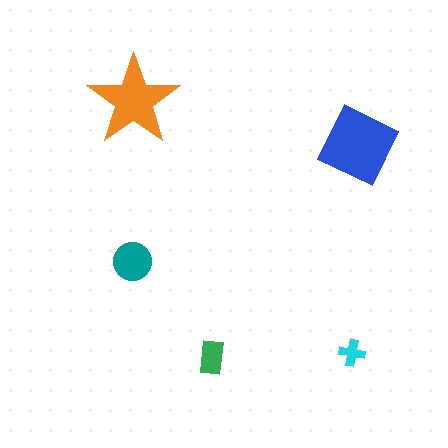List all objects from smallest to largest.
The cyan cross, the green rectangle, the teal circle, the orange star, the blue diamond.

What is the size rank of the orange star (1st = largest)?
2nd.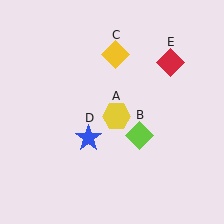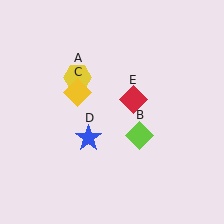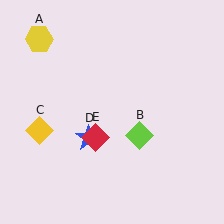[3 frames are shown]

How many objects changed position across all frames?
3 objects changed position: yellow hexagon (object A), yellow diamond (object C), red diamond (object E).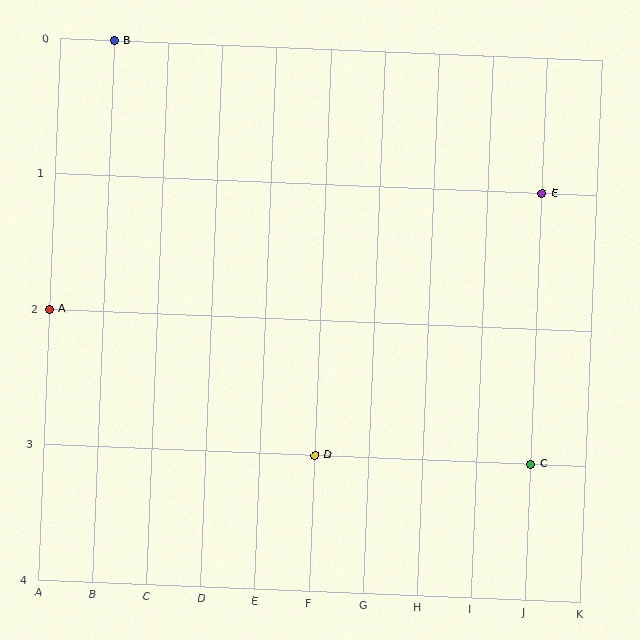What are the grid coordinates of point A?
Point A is at grid coordinates (A, 2).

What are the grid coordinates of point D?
Point D is at grid coordinates (F, 3).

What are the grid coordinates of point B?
Point B is at grid coordinates (B, 0).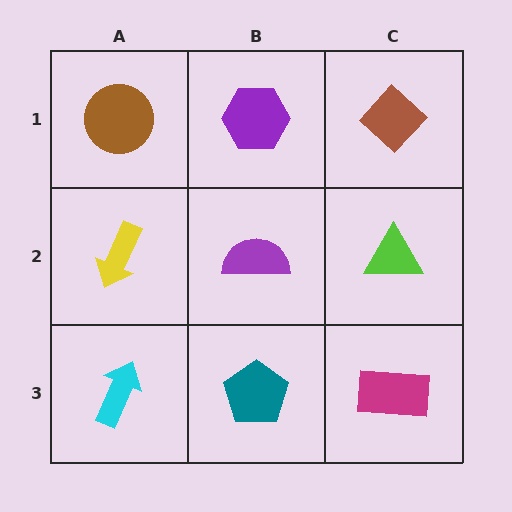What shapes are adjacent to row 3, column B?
A purple semicircle (row 2, column B), a cyan arrow (row 3, column A), a magenta rectangle (row 3, column C).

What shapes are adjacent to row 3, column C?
A lime triangle (row 2, column C), a teal pentagon (row 3, column B).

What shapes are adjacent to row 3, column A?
A yellow arrow (row 2, column A), a teal pentagon (row 3, column B).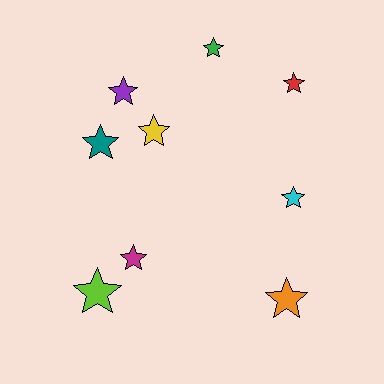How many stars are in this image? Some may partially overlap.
There are 9 stars.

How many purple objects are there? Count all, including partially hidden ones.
There is 1 purple object.